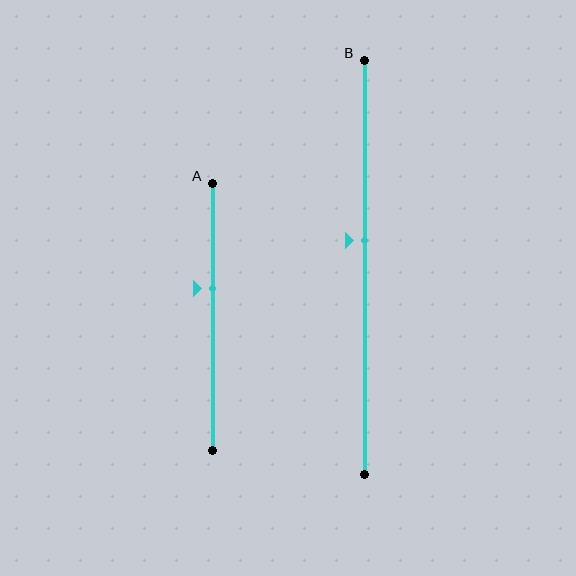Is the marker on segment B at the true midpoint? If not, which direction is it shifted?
No, the marker on segment B is shifted upward by about 7% of the segment length.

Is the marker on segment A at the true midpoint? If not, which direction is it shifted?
No, the marker on segment A is shifted upward by about 11% of the segment length.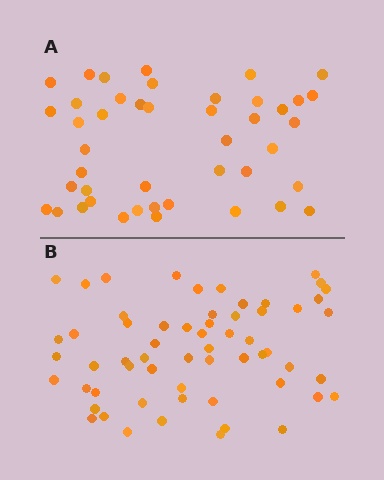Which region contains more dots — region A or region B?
Region B (the bottom region) has more dots.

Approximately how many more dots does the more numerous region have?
Region B has approximately 15 more dots than region A.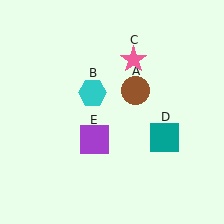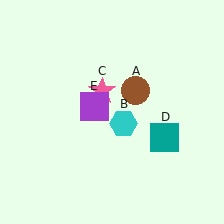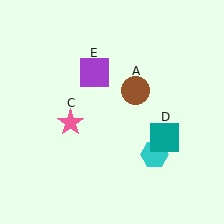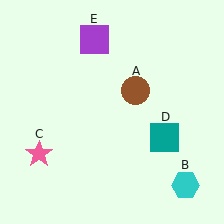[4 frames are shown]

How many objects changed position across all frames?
3 objects changed position: cyan hexagon (object B), pink star (object C), purple square (object E).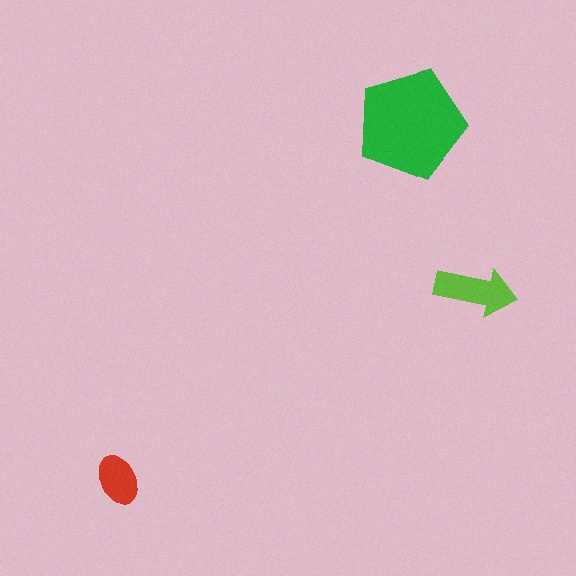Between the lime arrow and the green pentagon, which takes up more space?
The green pentagon.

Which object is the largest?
The green pentagon.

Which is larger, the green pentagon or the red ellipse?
The green pentagon.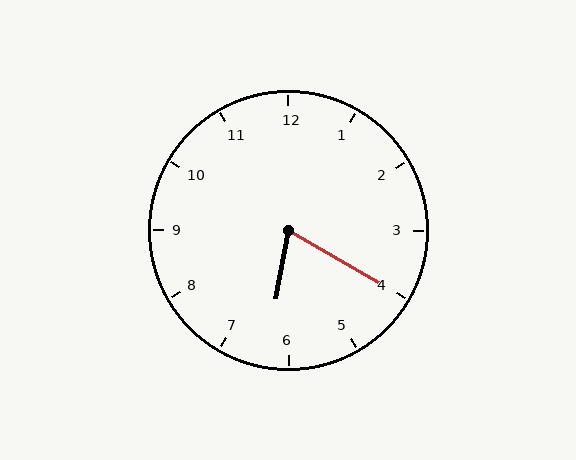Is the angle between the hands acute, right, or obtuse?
It is acute.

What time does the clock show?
6:20.